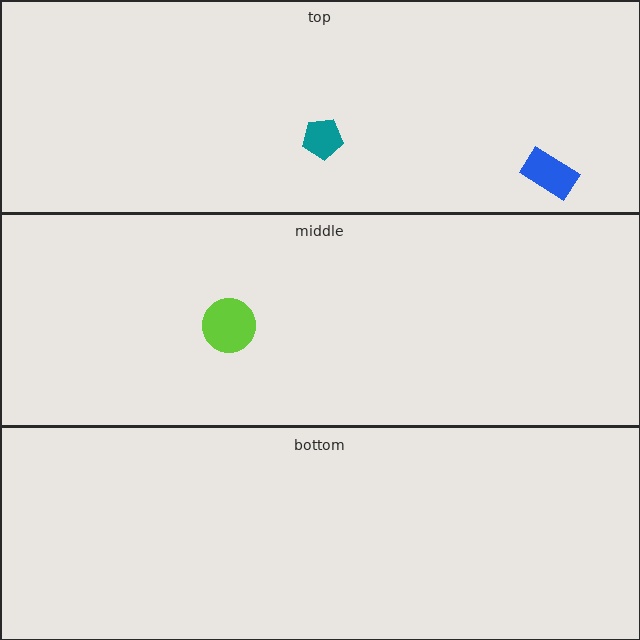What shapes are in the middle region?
The lime circle.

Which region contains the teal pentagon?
The top region.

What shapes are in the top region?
The teal pentagon, the blue rectangle.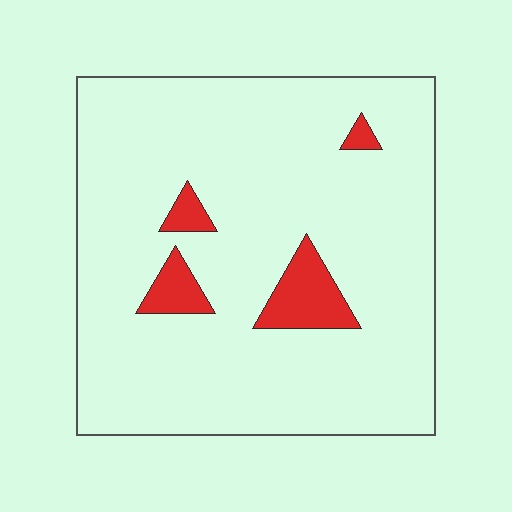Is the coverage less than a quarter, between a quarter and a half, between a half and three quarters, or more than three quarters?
Less than a quarter.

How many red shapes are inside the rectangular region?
4.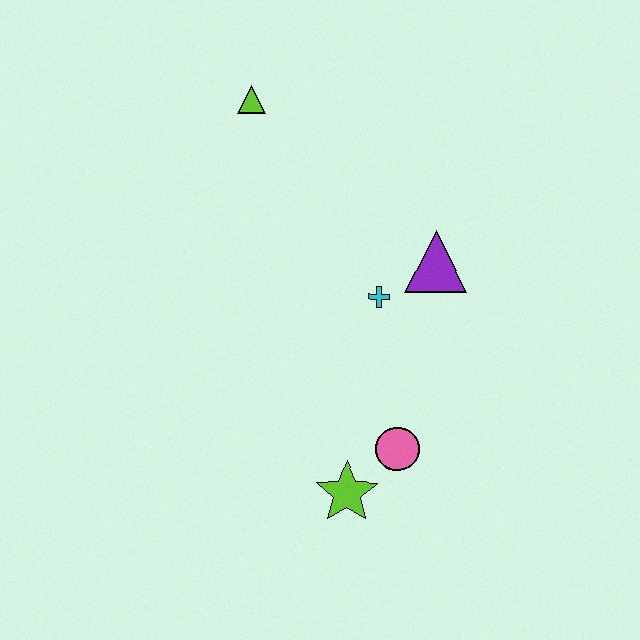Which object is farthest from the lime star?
The lime triangle is farthest from the lime star.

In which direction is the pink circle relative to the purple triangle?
The pink circle is below the purple triangle.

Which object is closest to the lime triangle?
The cyan cross is closest to the lime triangle.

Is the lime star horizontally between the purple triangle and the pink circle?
No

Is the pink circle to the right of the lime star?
Yes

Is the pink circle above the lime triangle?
No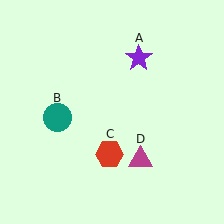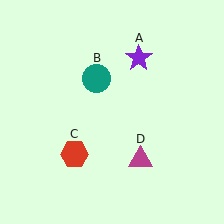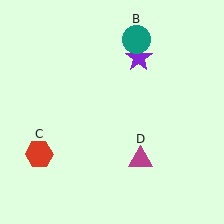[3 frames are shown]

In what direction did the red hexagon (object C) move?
The red hexagon (object C) moved left.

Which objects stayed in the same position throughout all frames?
Purple star (object A) and magenta triangle (object D) remained stationary.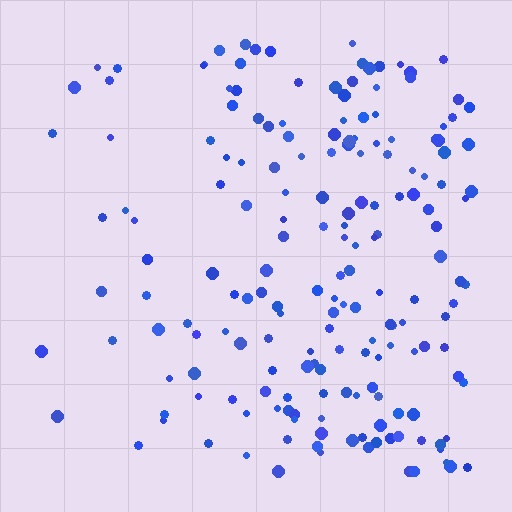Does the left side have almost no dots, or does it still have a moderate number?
Still a moderate number, just noticeably fewer than the right.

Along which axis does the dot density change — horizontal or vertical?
Horizontal.